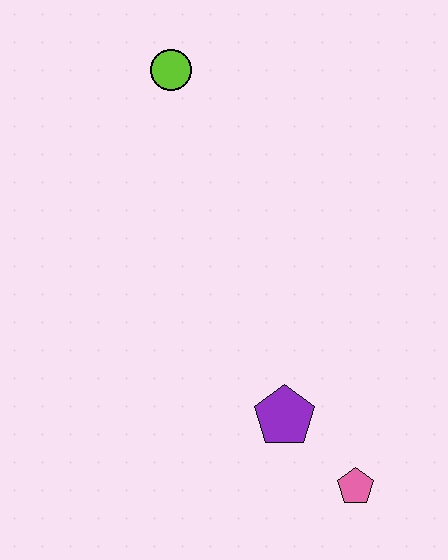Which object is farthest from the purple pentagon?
The lime circle is farthest from the purple pentagon.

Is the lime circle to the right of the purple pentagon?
No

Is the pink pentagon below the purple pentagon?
Yes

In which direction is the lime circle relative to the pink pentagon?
The lime circle is above the pink pentagon.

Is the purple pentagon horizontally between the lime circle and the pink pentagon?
Yes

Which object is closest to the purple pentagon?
The pink pentagon is closest to the purple pentagon.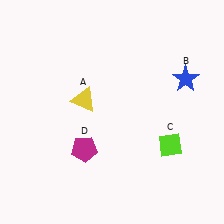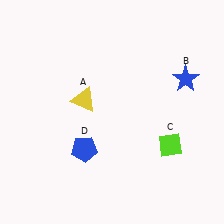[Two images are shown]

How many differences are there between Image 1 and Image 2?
There is 1 difference between the two images.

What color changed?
The pentagon (D) changed from magenta in Image 1 to blue in Image 2.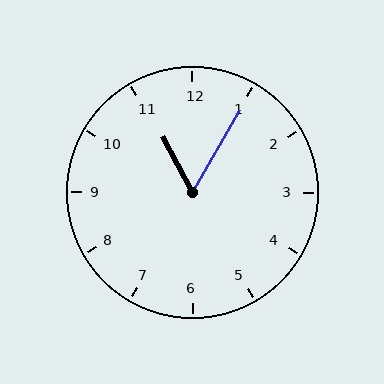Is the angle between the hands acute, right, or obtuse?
It is acute.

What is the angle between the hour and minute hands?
Approximately 58 degrees.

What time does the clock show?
11:05.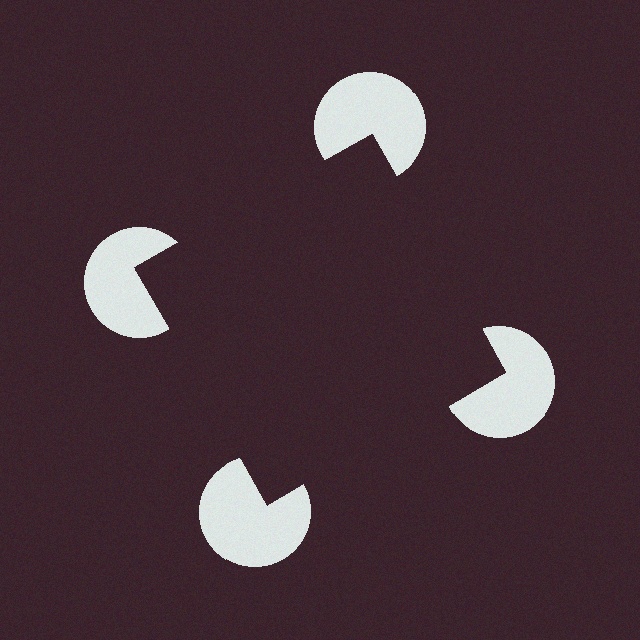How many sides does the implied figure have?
4 sides.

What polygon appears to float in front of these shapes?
An illusory square — its edges are inferred from the aligned wedge cuts in the pac-man discs, not physically drawn.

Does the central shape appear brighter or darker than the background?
It typically appears slightly darker than the background, even though no actual brightness change is drawn.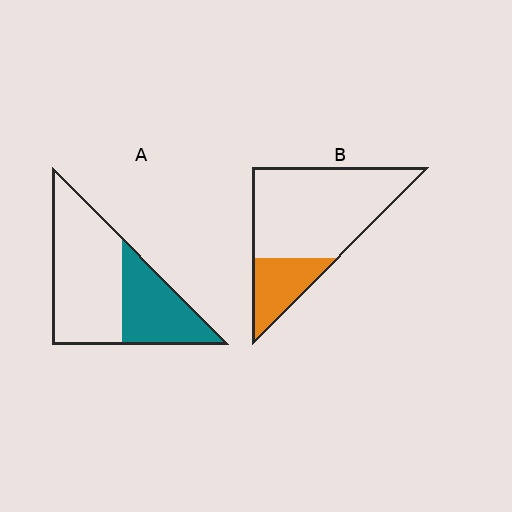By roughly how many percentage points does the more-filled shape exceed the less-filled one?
By roughly 10 percentage points (A over B).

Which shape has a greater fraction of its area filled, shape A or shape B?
Shape A.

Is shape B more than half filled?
No.